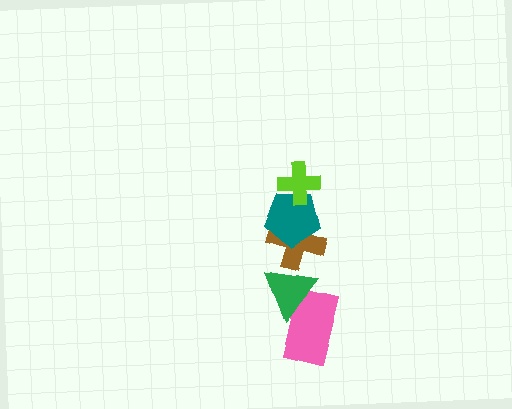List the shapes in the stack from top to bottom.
From top to bottom: the lime cross, the teal pentagon, the brown cross, the green triangle, the pink rectangle.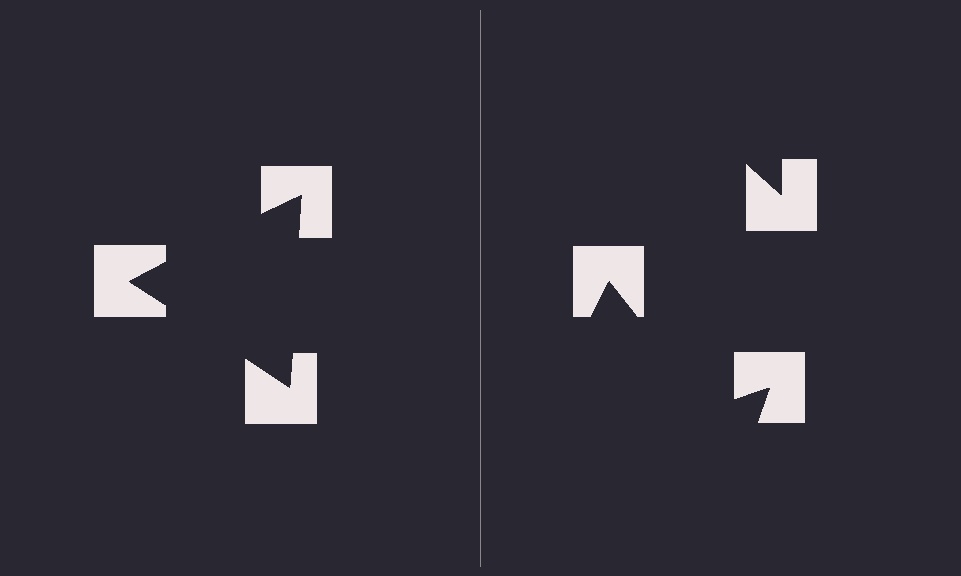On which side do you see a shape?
An illusory triangle appears on the left side. On the right side the wedge cuts are rotated, so no coherent shape forms.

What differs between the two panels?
The notched squares are positioned identically on both sides; only the wedge orientations differ. On the left they align to a triangle; on the right they are misaligned.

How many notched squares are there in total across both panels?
6 — 3 on each side.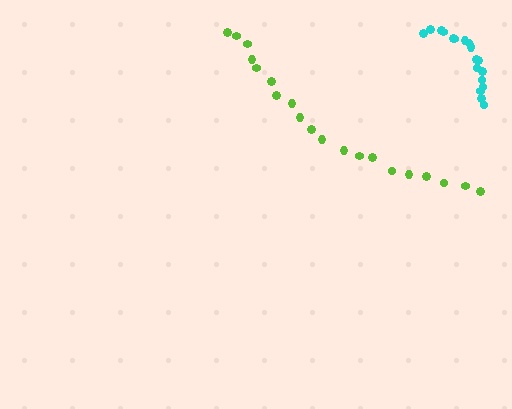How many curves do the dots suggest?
There are 2 distinct paths.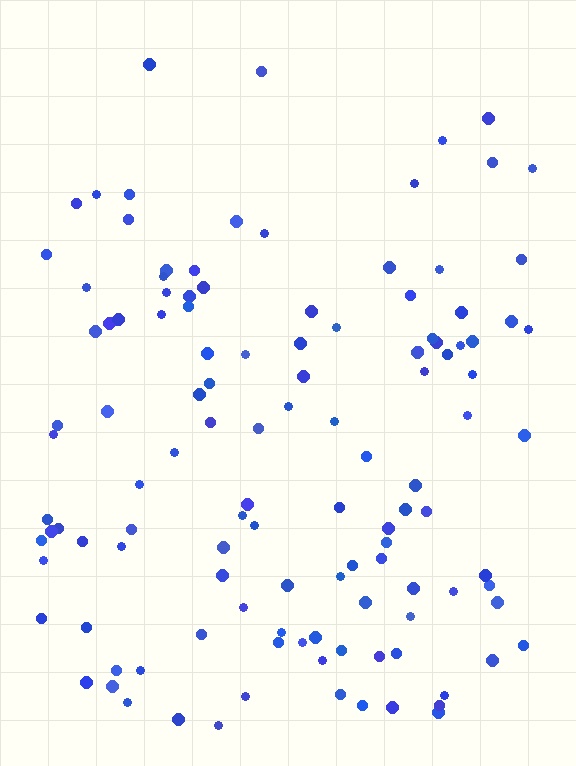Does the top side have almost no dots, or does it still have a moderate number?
Still a moderate number, just noticeably fewer than the bottom.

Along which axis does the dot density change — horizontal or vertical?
Vertical.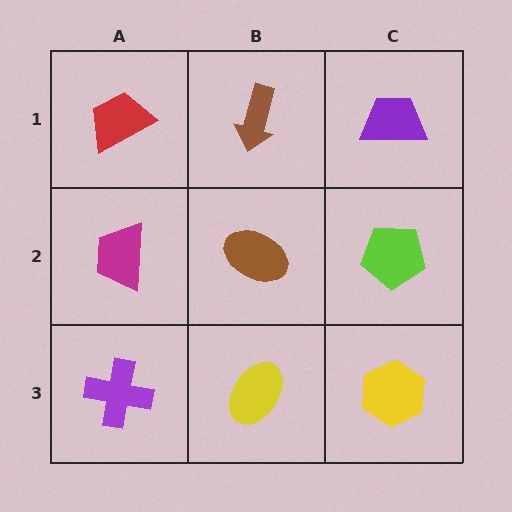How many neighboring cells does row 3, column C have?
2.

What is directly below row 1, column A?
A magenta trapezoid.